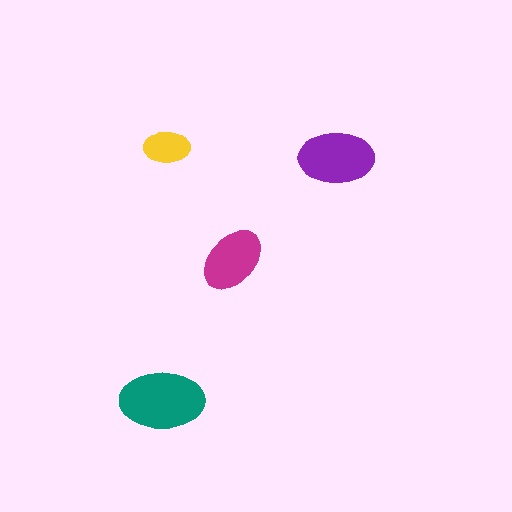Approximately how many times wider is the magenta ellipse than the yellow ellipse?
About 1.5 times wider.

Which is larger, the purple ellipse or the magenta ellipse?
The purple one.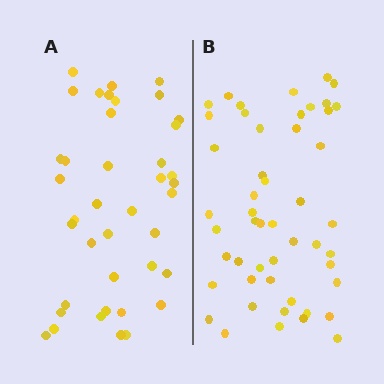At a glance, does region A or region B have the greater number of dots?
Region B (the right region) has more dots.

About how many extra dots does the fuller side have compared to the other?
Region B has roughly 10 or so more dots than region A.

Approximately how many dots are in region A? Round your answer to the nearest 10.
About 40 dots.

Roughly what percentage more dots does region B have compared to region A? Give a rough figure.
About 25% more.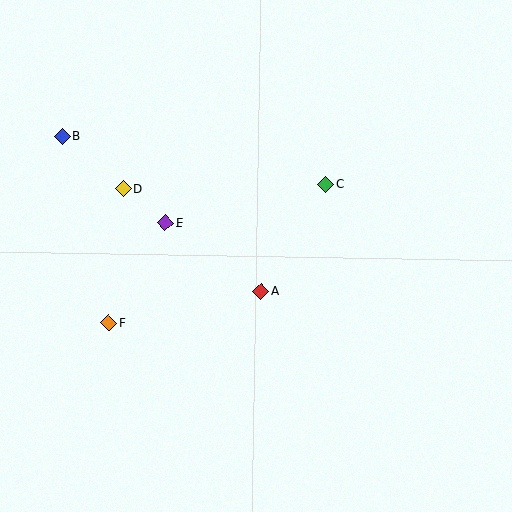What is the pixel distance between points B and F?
The distance between B and F is 192 pixels.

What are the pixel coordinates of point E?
Point E is at (165, 223).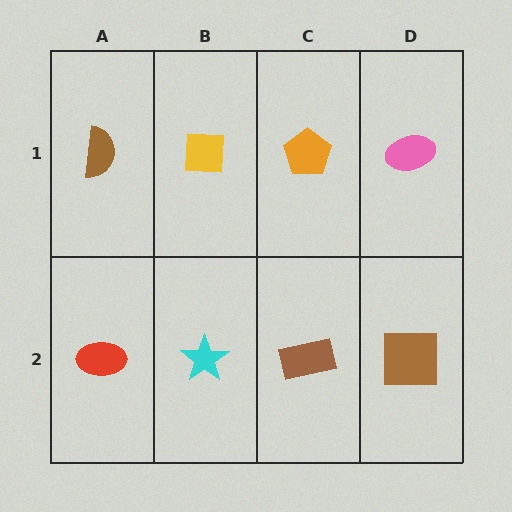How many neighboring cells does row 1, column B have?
3.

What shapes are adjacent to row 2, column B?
A yellow square (row 1, column B), a red ellipse (row 2, column A), a brown rectangle (row 2, column C).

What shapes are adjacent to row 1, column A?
A red ellipse (row 2, column A), a yellow square (row 1, column B).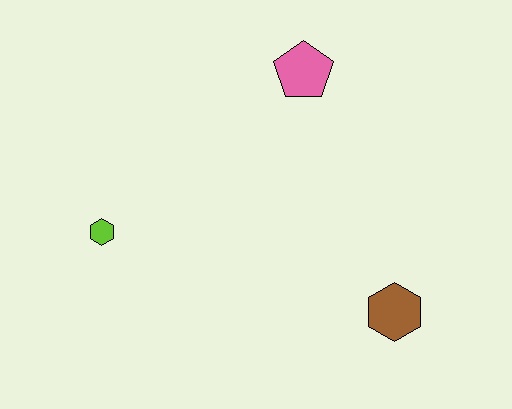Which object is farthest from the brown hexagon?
The lime hexagon is farthest from the brown hexagon.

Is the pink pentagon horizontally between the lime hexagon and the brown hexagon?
Yes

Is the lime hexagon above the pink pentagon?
No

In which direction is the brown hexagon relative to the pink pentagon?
The brown hexagon is below the pink pentagon.